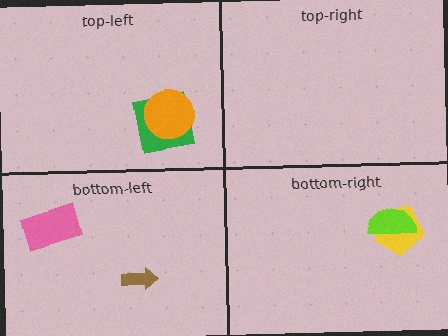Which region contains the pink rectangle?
The bottom-left region.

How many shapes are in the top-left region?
2.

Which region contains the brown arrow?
The bottom-left region.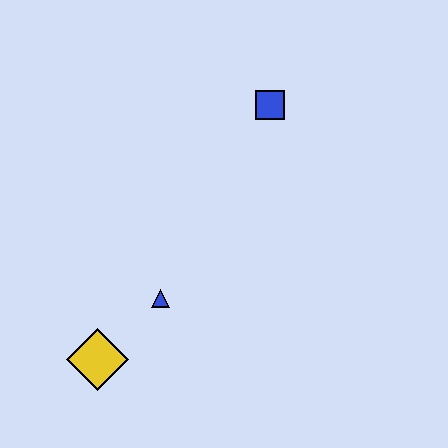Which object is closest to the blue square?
The blue triangle is closest to the blue square.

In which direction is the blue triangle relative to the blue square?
The blue triangle is below the blue square.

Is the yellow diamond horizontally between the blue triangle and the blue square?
No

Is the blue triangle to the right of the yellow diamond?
Yes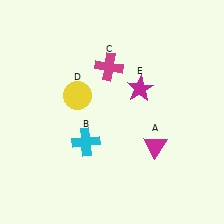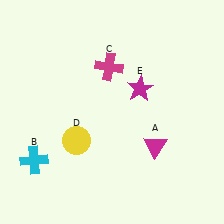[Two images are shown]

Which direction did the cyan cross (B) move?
The cyan cross (B) moved left.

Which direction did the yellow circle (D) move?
The yellow circle (D) moved down.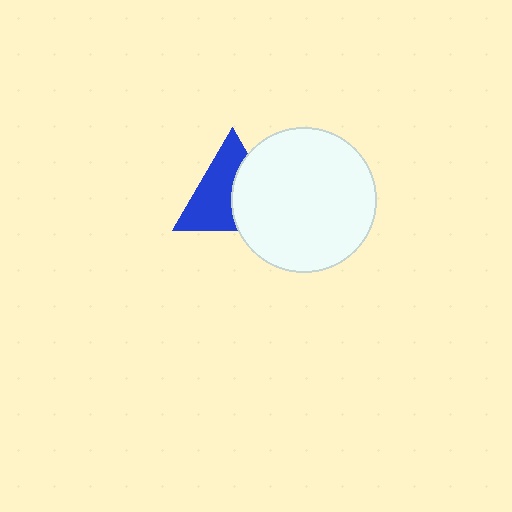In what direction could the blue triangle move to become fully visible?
The blue triangle could move left. That would shift it out from behind the white circle entirely.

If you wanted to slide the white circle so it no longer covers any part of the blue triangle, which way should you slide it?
Slide it right — that is the most direct way to separate the two shapes.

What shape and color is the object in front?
The object in front is a white circle.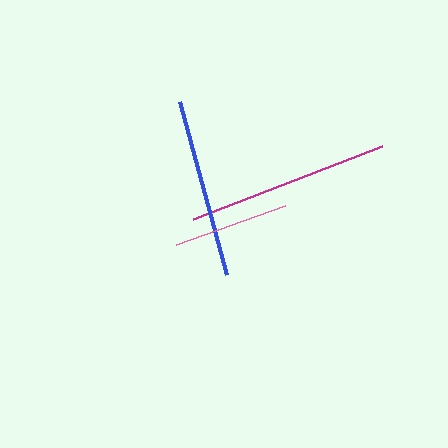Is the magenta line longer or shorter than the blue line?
The magenta line is longer than the blue line.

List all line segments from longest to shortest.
From longest to shortest: magenta, blue, pink.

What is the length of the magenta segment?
The magenta segment is approximately 203 pixels long.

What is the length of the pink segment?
The pink segment is approximately 115 pixels long.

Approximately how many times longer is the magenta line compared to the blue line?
The magenta line is approximately 1.1 times the length of the blue line.